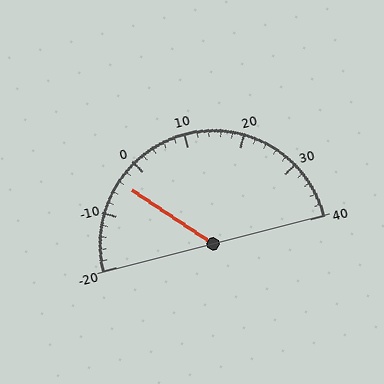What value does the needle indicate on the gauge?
The needle indicates approximately -4.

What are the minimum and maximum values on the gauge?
The gauge ranges from -20 to 40.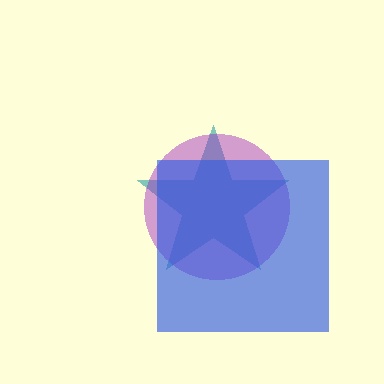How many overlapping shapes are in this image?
There are 3 overlapping shapes in the image.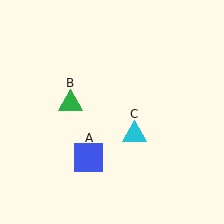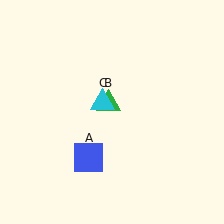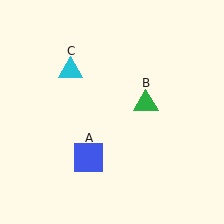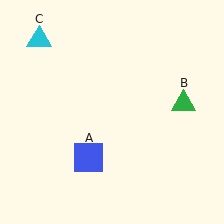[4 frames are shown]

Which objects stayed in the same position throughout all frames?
Blue square (object A) remained stationary.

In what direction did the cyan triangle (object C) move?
The cyan triangle (object C) moved up and to the left.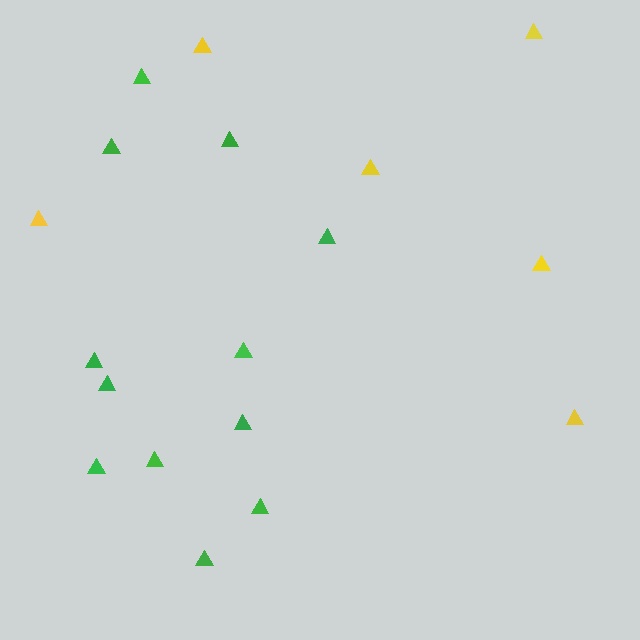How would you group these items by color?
There are 2 groups: one group of yellow triangles (6) and one group of green triangles (12).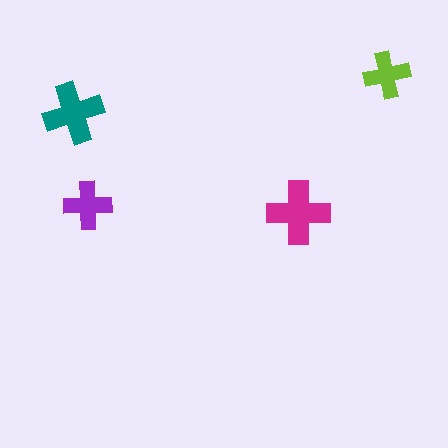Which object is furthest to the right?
The lime cross is rightmost.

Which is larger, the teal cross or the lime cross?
The teal one.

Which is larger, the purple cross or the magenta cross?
The magenta one.